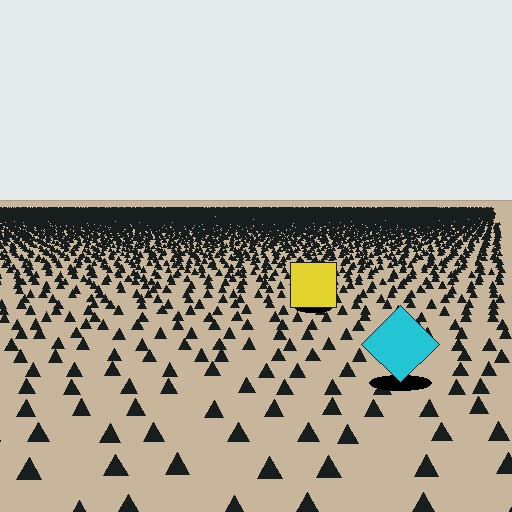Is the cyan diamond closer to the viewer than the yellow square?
Yes. The cyan diamond is closer — you can tell from the texture gradient: the ground texture is coarser near it.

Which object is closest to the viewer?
The cyan diamond is closest. The texture marks near it are larger and more spread out.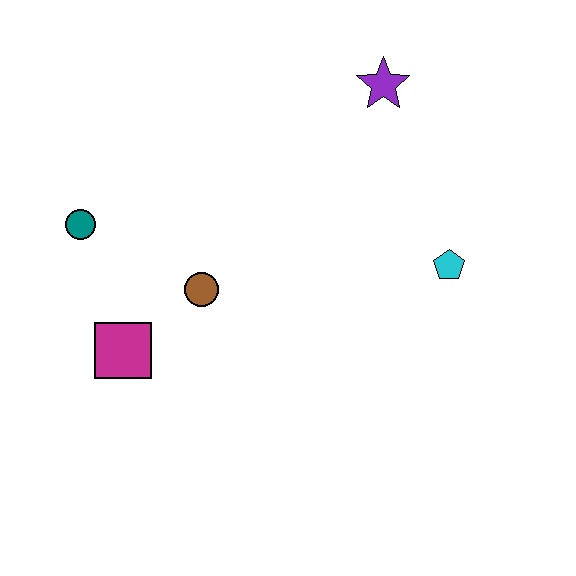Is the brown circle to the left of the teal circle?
No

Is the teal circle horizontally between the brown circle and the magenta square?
No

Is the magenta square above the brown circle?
No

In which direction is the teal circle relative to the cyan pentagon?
The teal circle is to the left of the cyan pentagon.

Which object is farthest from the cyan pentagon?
The teal circle is farthest from the cyan pentagon.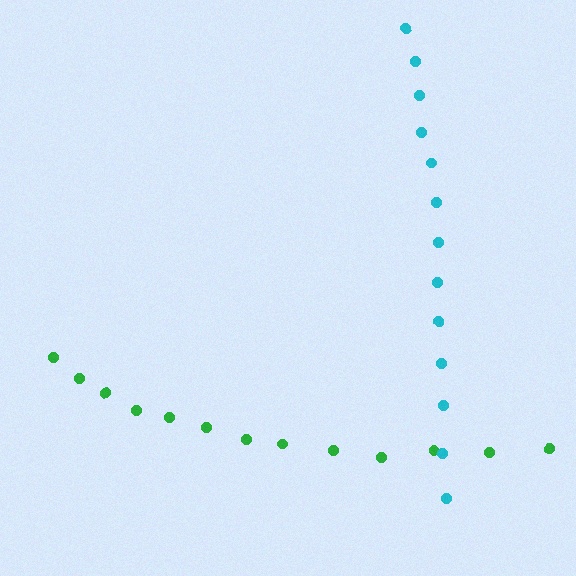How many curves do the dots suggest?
There are 2 distinct paths.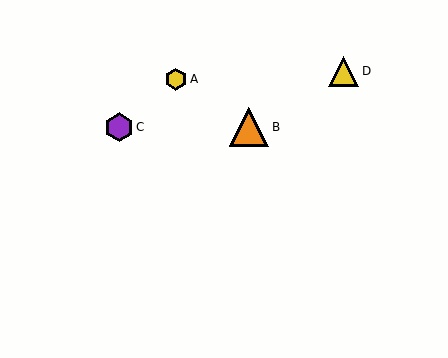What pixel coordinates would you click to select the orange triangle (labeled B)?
Click at (249, 127) to select the orange triangle B.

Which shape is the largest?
The orange triangle (labeled B) is the largest.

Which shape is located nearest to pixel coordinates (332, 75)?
The yellow triangle (labeled D) at (344, 71) is nearest to that location.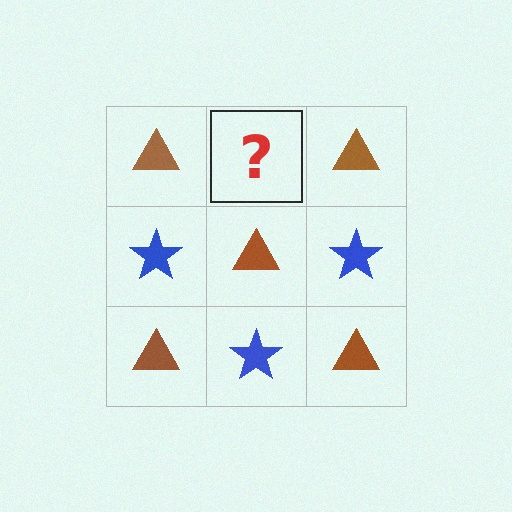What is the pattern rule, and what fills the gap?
The rule is that it alternates brown triangle and blue star in a checkerboard pattern. The gap should be filled with a blue star.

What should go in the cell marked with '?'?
The missing cell should contain a blue star.